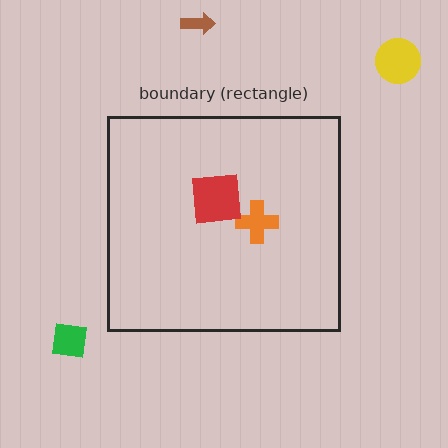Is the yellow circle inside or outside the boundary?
Outside.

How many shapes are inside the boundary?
2 inside, 3 outside.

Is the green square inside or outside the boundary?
Outside.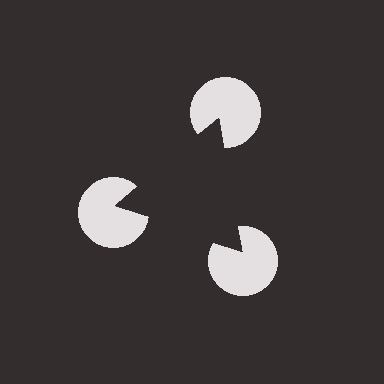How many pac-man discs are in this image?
There are 3 — one at each vertex of the illusory triangle.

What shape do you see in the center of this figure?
An illusory triangle — its edges are inferred from the aligned wedge cuts in the pac-man discs, not physically drawn.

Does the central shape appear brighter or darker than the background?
It typically appears slightly darker than the background, even though no actual brightness change is drawn.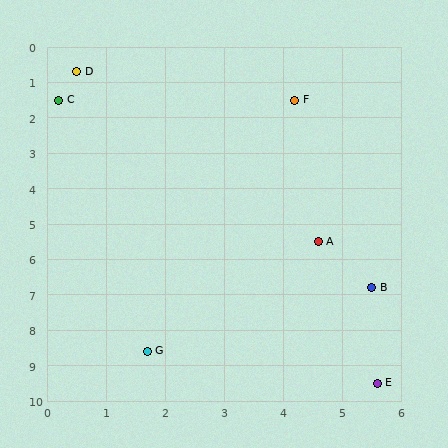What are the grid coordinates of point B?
Point B is at approximately (5.5, 6.8).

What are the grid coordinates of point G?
Point G is at approximately (1.7, 8.6).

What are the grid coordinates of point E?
Point E is at approximately (5.6, 9.5).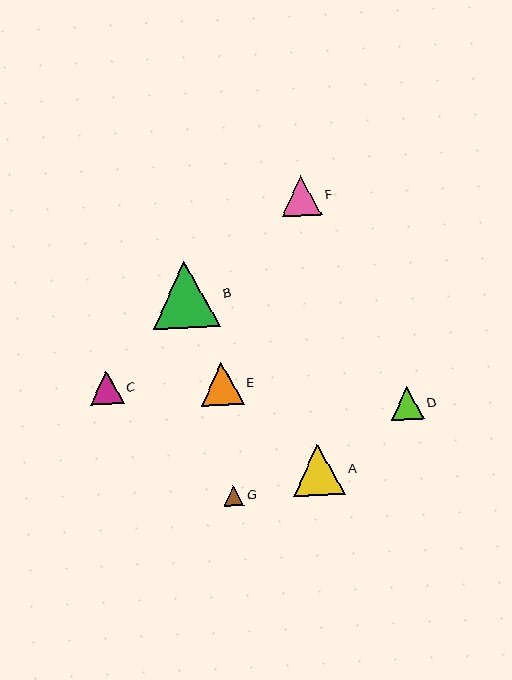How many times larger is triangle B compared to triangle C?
Triangle B is approximately 2.0 times the size of triangle C.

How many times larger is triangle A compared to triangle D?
Triangle A is approximately 1.6 times the size of triangle D.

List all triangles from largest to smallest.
From largest to smallest: B, A, E, F, C, D, G.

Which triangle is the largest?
Triangle B is the largest with a size of approximately 67 pixels.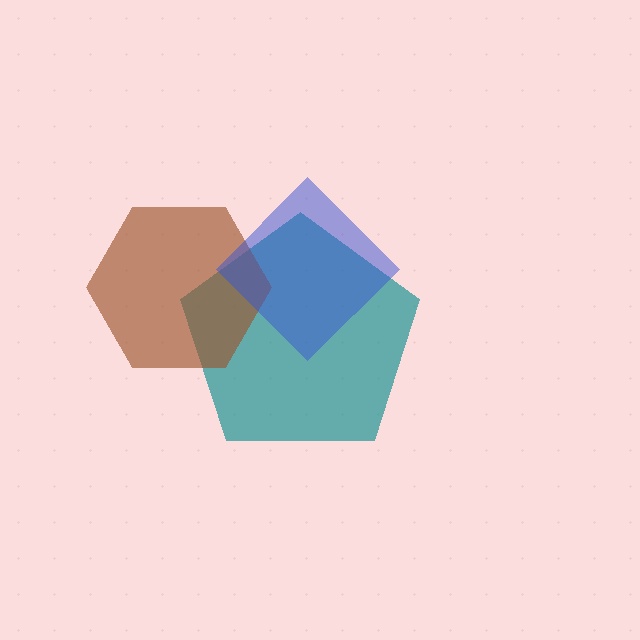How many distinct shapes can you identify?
There are 3 distinct shapes: a teal pentagon, a brown hexagon, a blue diamond.